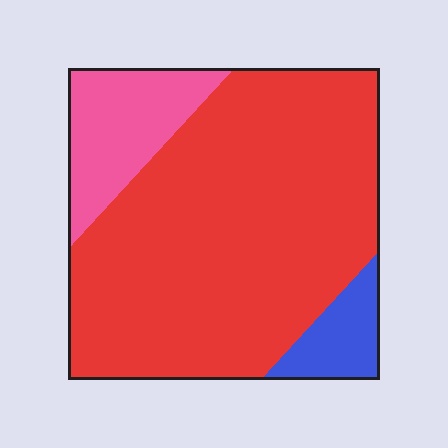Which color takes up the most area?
Red, at roughly 75%.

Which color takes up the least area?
Blue, at roughly 10%.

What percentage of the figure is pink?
Pink takes up about one sixth (1/6) of the figure.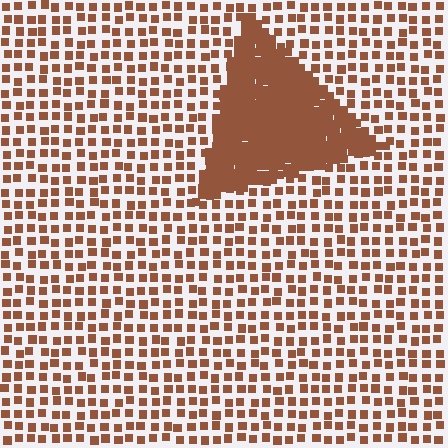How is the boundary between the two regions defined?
The boundary is defined by a change in element density (approximately 3.0x ratio). All elements are the same color, size, and shape.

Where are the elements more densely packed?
The elements are more densely packed inside the triangle boundary.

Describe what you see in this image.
The image contains small brown elements arranged at two different densities. A triangle-shaped region is visible where the elements are more densely packed than the surrounding area.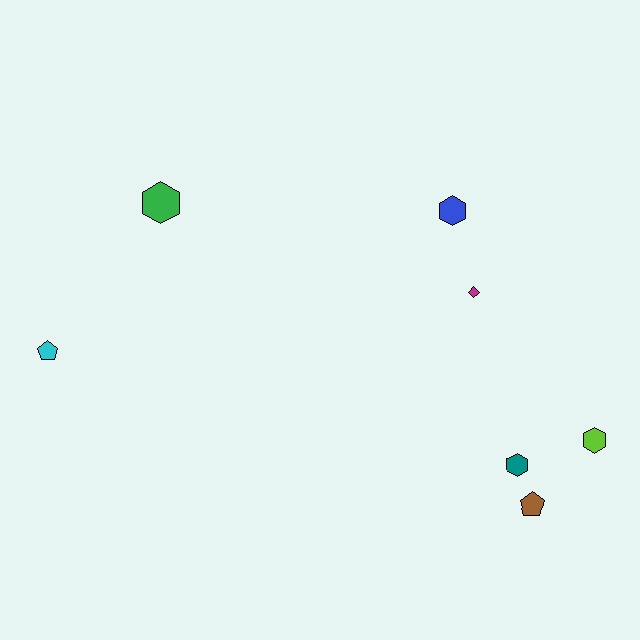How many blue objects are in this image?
There is 1 blue object.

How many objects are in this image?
There are 7 objects.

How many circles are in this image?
There are no circles.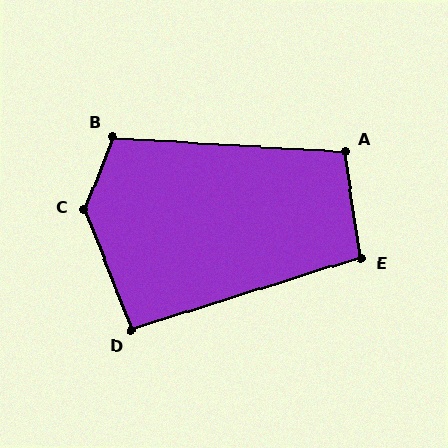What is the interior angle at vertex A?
Approximately 102 degrees (obtuse).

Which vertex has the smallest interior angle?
D, at approximately 94 degrees.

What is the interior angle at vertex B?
Approximately 108 degrees (obtuse).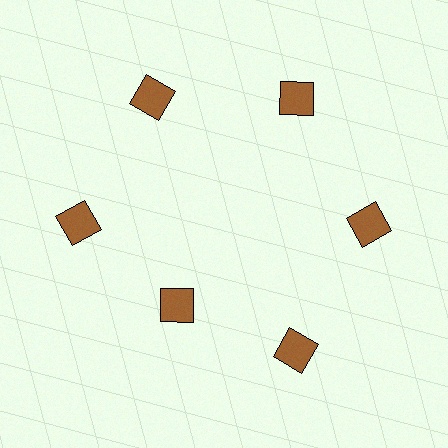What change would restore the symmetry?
The symmetry would be restored by moving it outward, back onto the ring so that all 6 squares sit at equal angles and equal distance from the center.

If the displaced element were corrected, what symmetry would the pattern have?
It would have 6-fold rotational symmetry — the pattern would map onto itself every 60 degrees.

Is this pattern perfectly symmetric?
No. The 6 brown squares are arranged in a ring, but one element near the 7 o'clock position is pulled inward toward the center, breaking the 6-fold rotational symmetry.